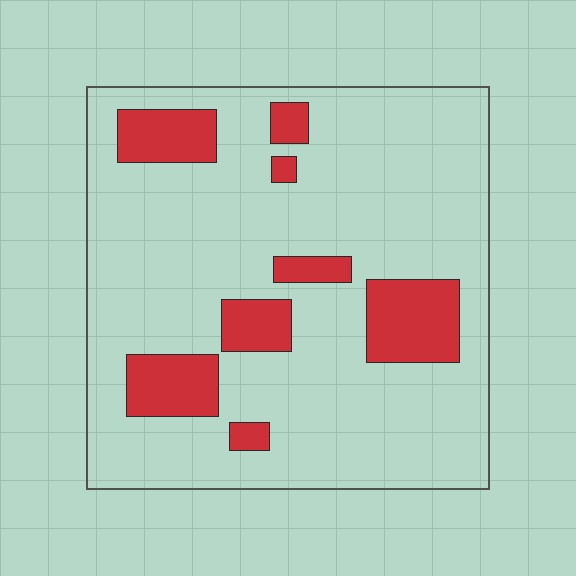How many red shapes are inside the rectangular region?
8.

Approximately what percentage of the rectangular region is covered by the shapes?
Approximately 20%.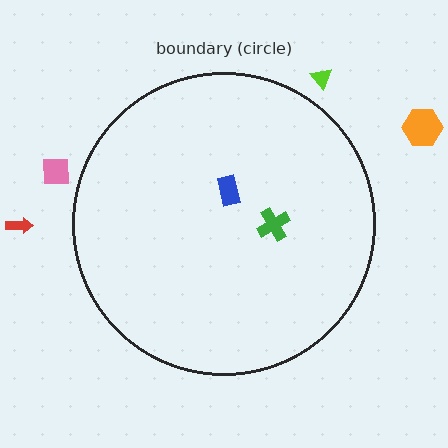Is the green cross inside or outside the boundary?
Inside.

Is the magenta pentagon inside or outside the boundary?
Outside.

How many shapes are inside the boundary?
2 inside, 5 outside.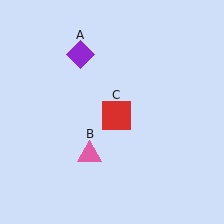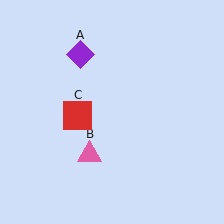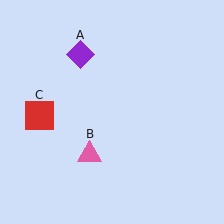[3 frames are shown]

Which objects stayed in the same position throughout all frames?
Purple diamond (object A) and pink triangle (object B) remained stationary.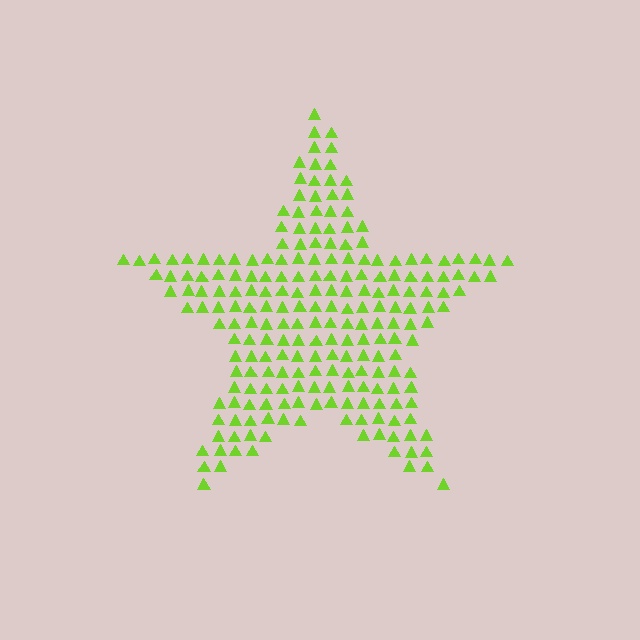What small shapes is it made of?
It is made of small triangles.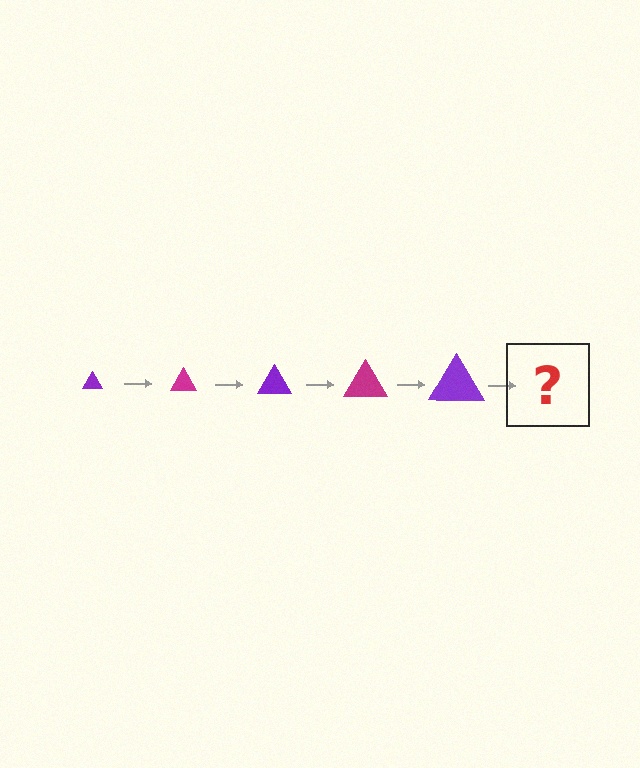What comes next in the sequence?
The next element should be a magenta triangle, larger than the previous one.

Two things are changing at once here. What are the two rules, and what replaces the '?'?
The two rules are that the triangle grows larger each step and the color cycles through purple and magenta. The '?' should be a magenta triangle, larger than the previous one.